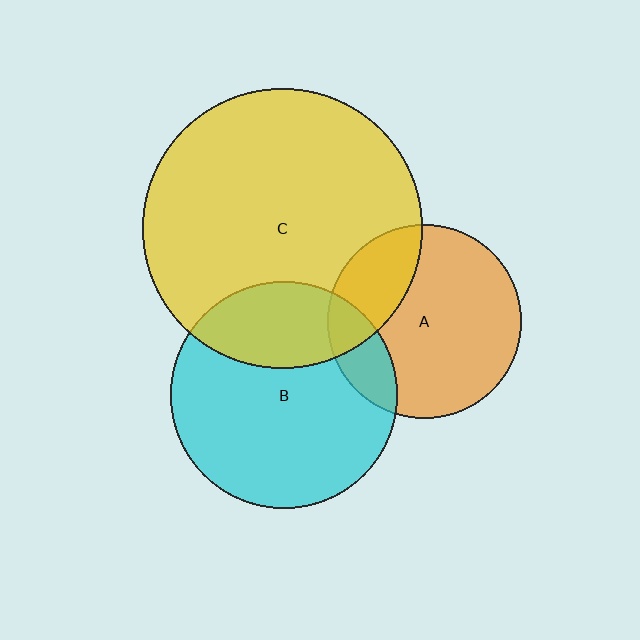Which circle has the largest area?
Circle C (yellow).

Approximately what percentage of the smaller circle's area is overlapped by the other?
Approximately 30%.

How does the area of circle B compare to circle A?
Approximately 1.4 times.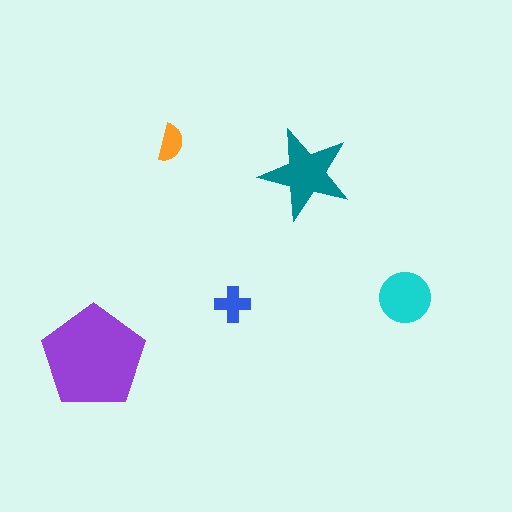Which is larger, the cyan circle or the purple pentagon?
The purple pentagon.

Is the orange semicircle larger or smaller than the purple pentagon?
Smaller.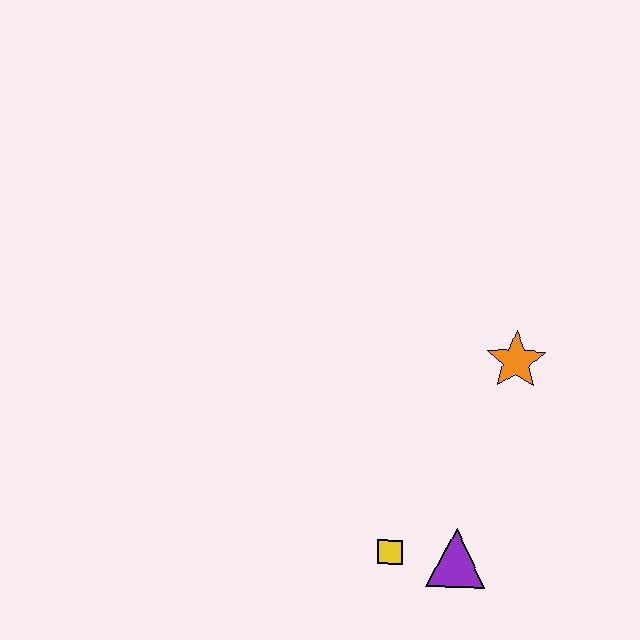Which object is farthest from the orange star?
The yellow square is farthest from the orange star.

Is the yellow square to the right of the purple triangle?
No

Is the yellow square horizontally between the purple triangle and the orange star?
No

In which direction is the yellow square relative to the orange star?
The yellow square is below the orange star.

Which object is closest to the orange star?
The purple triangle is closest to the orange star.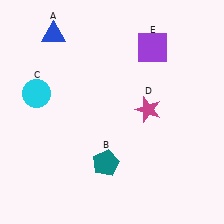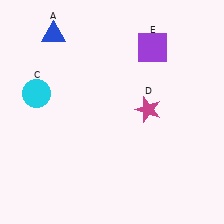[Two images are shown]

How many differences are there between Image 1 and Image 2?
There is 1 difference between the two images.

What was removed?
The teal pentagon (B) was removed in Image 2.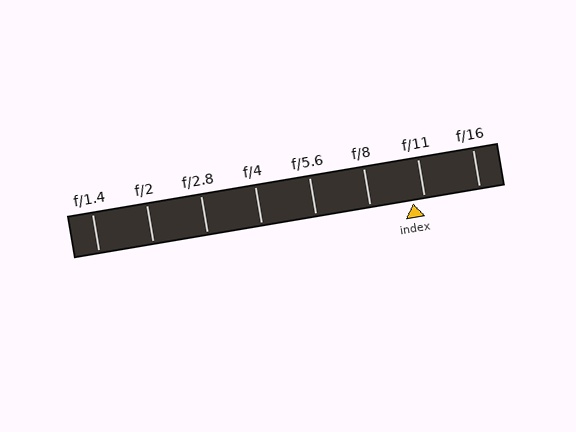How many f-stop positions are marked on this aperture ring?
There are 8 f-stop positions marked.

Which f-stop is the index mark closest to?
The index mark is closest to f/11.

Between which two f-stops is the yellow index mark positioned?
The index mark is between f/8 and f/11.